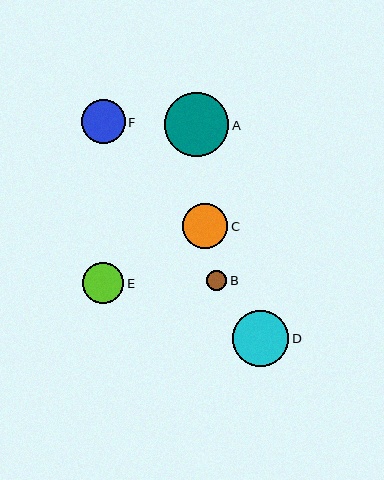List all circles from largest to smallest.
From largest to smallest: A, D, C, F, E, B.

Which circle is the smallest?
Circle B is the smallest with a size of approximately 21 pixels.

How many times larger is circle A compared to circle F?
Circle A is approximately 1.4 times the size of circle F.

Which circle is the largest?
Circle A is the largest with a size of approximately 64 pixels.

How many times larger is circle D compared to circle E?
Circle D is approximately 1.3 times the size of circle E.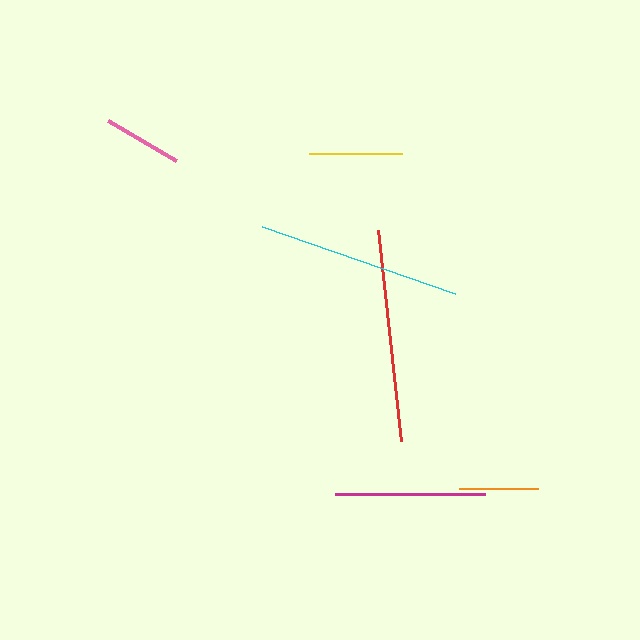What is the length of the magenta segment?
The magenta segment is approximately 150 pixels long.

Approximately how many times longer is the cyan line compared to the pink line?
The cyan line is approximately 2.6 times the length of the pink line.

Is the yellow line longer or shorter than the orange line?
The yellow line is longer than the orange line.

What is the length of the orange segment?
The orange segment is approximately 79 pixels long.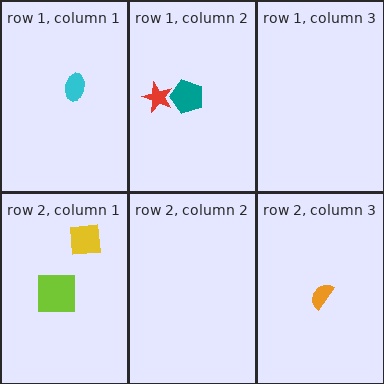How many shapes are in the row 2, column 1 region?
2.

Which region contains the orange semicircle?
The row 2, column 3 region.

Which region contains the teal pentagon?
The row 1, column 2 region.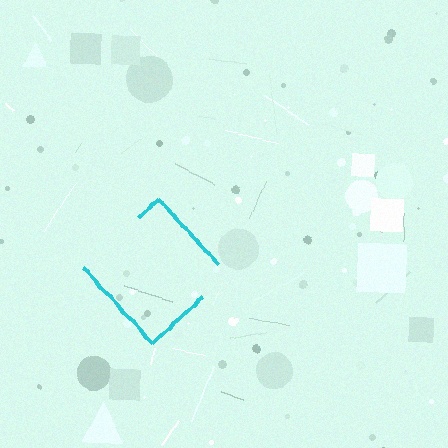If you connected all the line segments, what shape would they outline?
They would outline a diamond.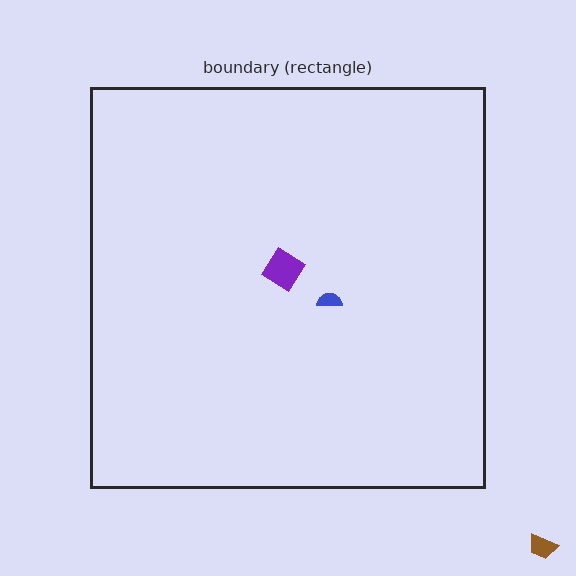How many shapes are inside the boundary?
2 inside, 1 outside.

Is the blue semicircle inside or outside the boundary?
Inside.